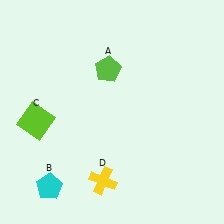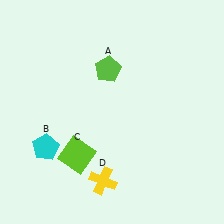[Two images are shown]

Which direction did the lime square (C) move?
The lime square (C) moved right.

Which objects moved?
The objects that moved are: the cyan pentagon (B), the lime square (C).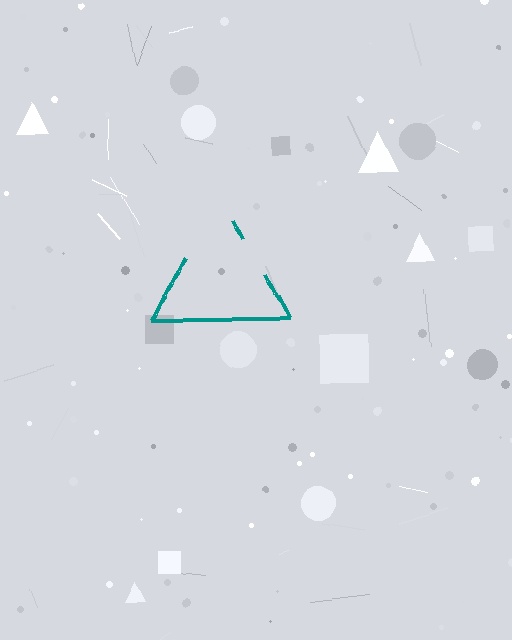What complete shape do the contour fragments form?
The contour fragments form a triangle.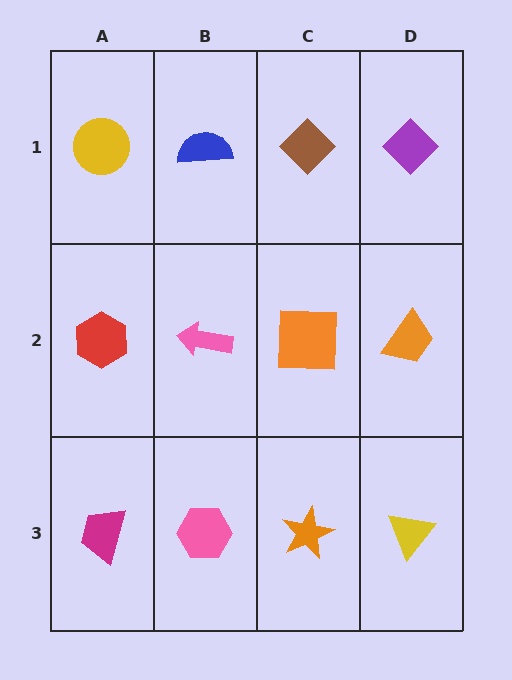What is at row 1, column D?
A purple diamond.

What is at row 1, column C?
A brown diamond.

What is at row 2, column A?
A red hexagon.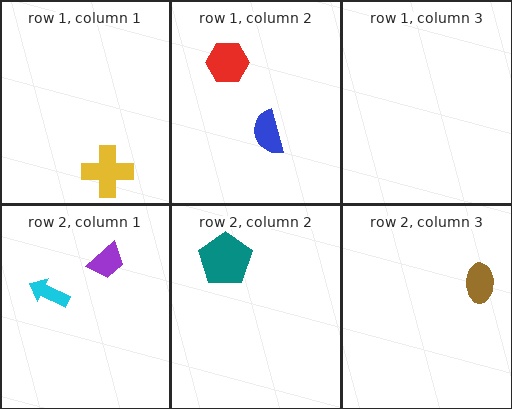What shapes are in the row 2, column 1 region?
The purple trapezoid, the cyan arrow.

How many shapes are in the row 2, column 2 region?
1.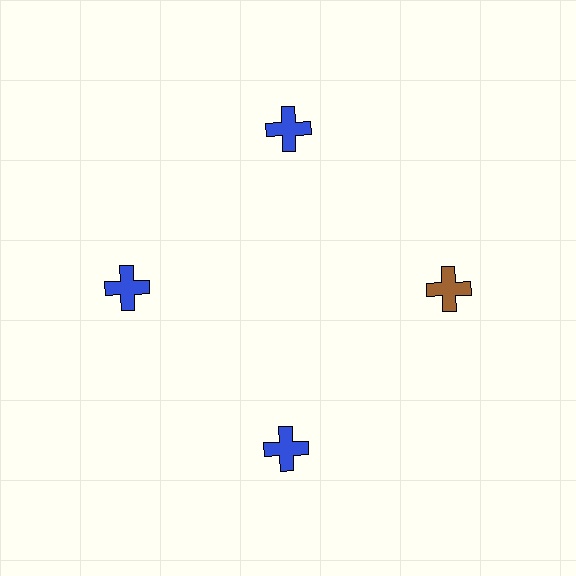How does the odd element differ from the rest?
It has a different color: brown instead of blue.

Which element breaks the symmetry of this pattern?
The brown cross at roughly the 3 o'clock position breaks the symmetry. All other shapes are blue crosses.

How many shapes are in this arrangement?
There are 4 shapes arranged in a ring pattern.